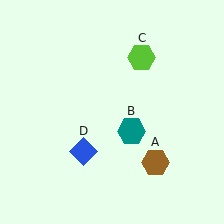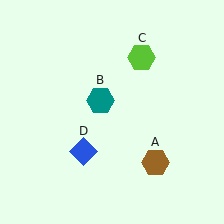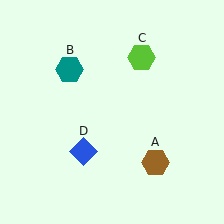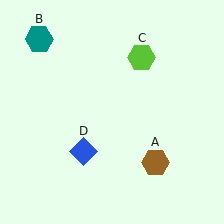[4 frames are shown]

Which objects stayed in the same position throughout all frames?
Brown hexagon (object A) and lime hexagon (object C) and blue diamond (object D) remained stationary.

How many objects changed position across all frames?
1 object changed position: teal hexagon (object B).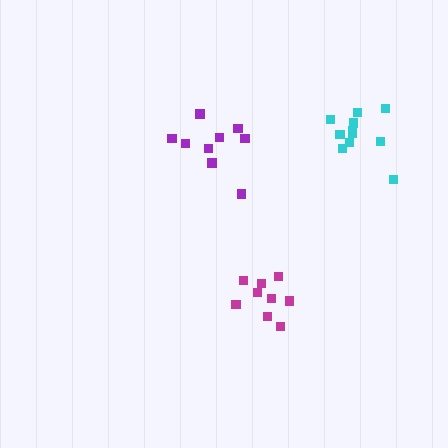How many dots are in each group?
Group 1: 9 dots, Group 2: 9 dots, Group 3: 11 dots (29 total).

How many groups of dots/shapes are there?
There are 3 groups.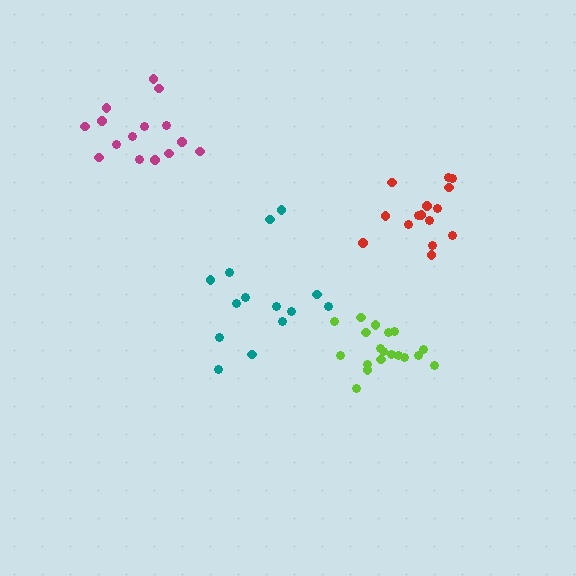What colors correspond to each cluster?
The clusters are colored: magenta, red, teal, lime.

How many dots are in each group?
Group 1: 15 dots, Group 2: 15 dots, Group 3: 14 dots, Group 4: 19 dots (63 total).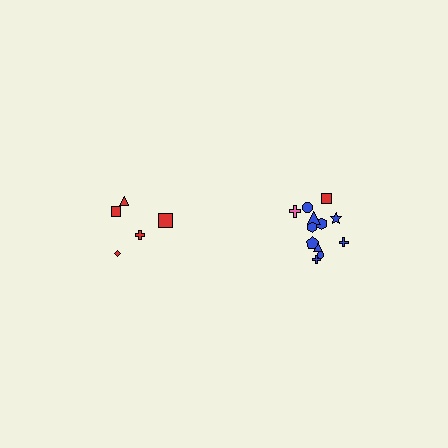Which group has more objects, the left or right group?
The right group.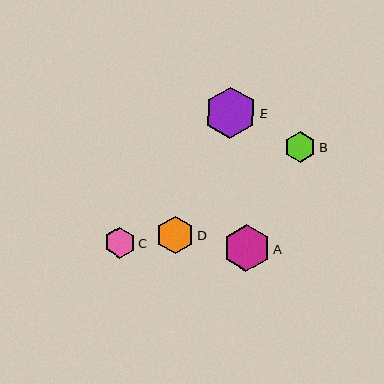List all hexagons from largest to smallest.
From largest to smallest: E, A, D, B, C.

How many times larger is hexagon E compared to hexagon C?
Hexagon E is approximately 1.7 times the size of hexagon C.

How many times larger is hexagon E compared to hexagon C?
Hexagon E is approximately 1.7 times the size of hexagon C.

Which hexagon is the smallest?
Hexagon C is the smallest with a size of approximately 31 pixels.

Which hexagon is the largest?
Hexagon E is the largest with a size of approximately 52 pixels.